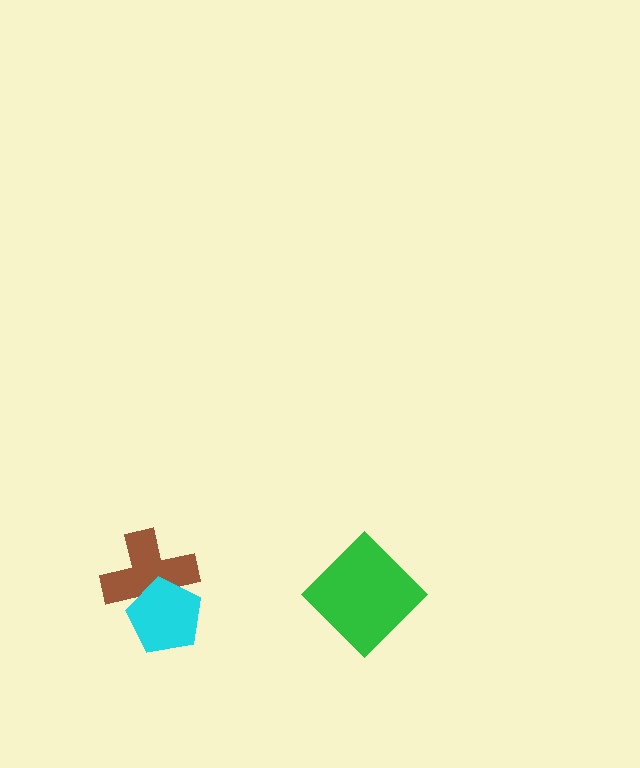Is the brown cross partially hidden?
Yes, it is partially covered by another shape.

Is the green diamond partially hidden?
No, no other shape covers it.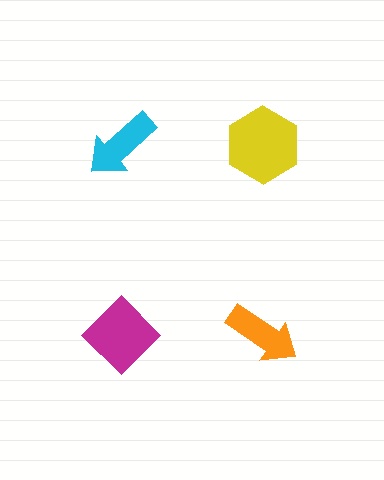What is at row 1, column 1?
A cyan arrow.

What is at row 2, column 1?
A magenta diamond.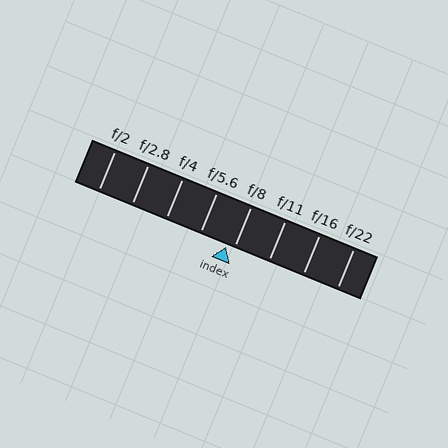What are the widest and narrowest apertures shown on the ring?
The widest aperture shown is f/2 and the narrowest is f/22.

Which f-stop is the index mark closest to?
The index mark is closest to f/8.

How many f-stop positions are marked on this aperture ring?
There are 8 f-stop positions marked.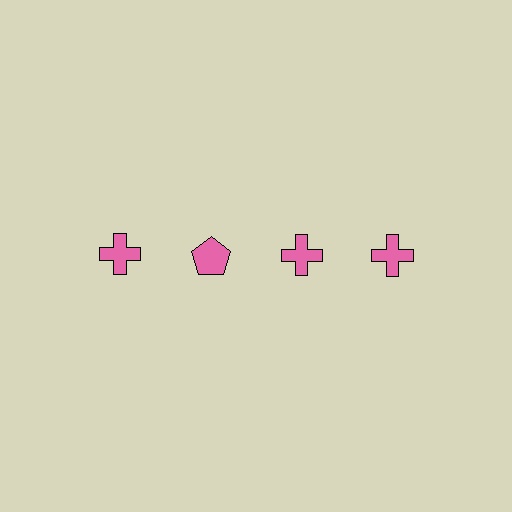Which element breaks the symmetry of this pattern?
The pink pentagon in the top row, second from left column breaks the symmetry. All other shapes are pink crosses.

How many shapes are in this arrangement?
There are 4 shapes arranged in a grid pattern.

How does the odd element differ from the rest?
It has a different shape: pentagon instead of cross.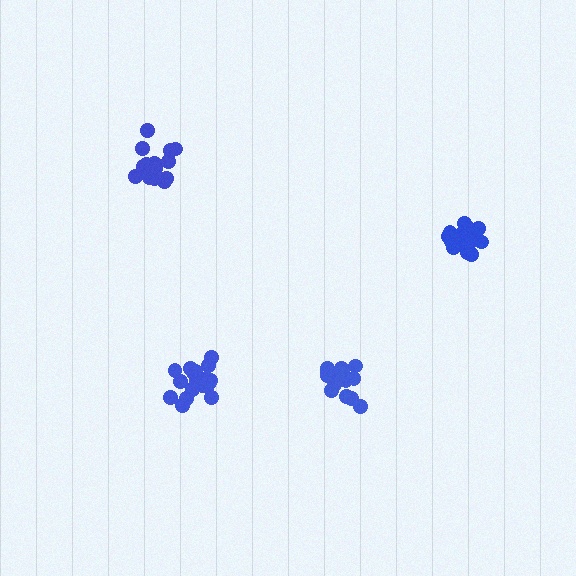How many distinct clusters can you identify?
There are 4 distinct clusters.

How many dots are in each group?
Group 1: 15 dots, Group 2: 15 dots, Group 3: 15 dots, Group 4: 19 dots (64 total).